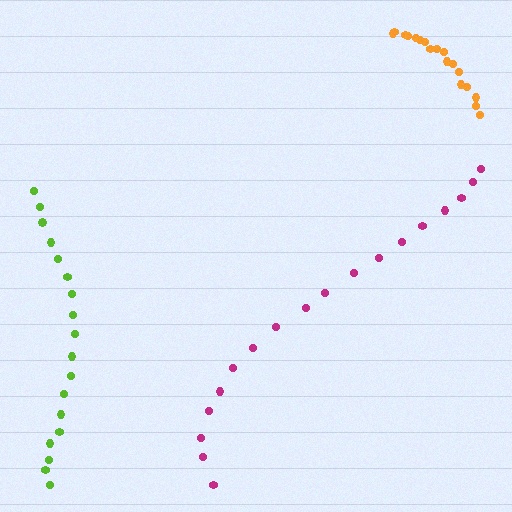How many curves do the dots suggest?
There are 3 distinct paths.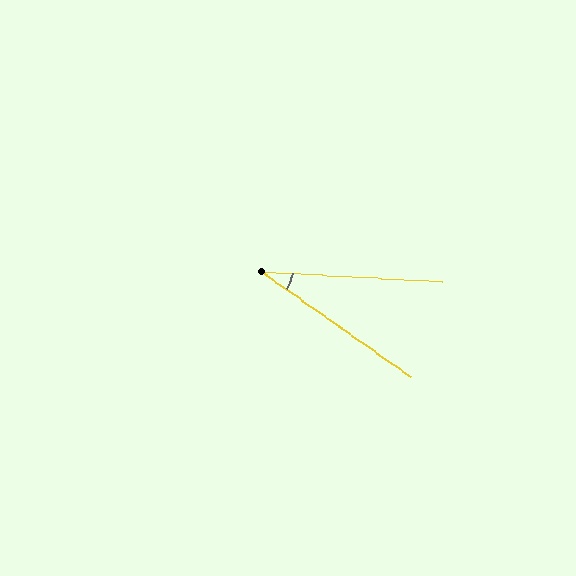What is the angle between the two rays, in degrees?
Approximately 32 degrees.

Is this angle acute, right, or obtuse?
It is acute.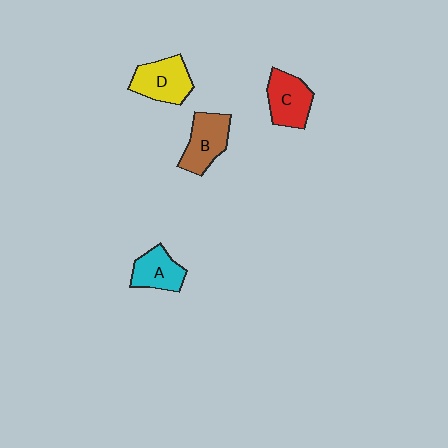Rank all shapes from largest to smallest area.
From largest to smallest: D (yellow), B (brown), C (red), A (cyan).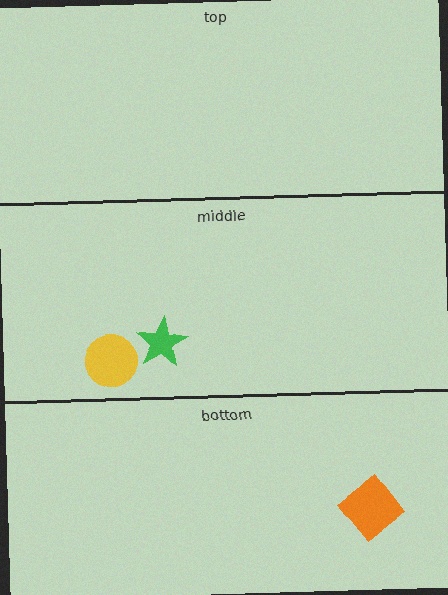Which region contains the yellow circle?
The middle region.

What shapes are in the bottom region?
The orange diamond.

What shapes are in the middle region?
The green star, the yellow circle.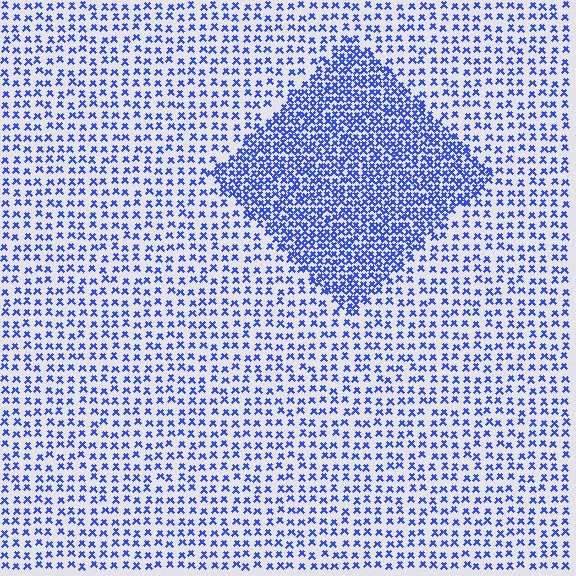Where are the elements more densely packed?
The elements are more densely packed inside the diamond boundary.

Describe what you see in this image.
The image contains small blue elements arranged at two different densities. A diamond-shaped region is visible where the elements are more densely packed than the surrounding area.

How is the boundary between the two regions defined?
The boundary is defined by a change in element density (approximately 2.2x ratio). All elements are the same color, size, and shape.